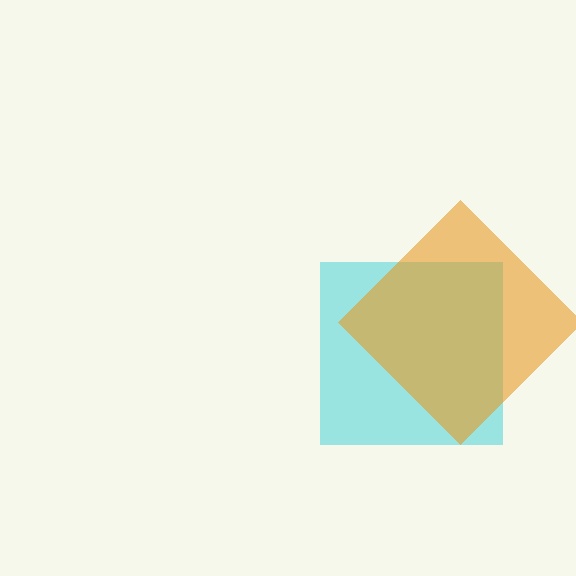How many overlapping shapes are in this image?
There are 2 overlapping shapes in the image.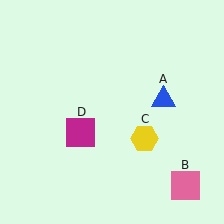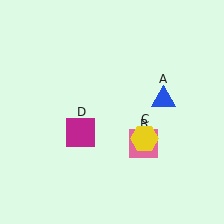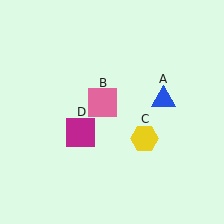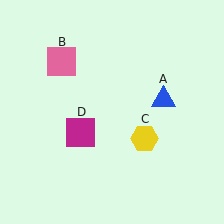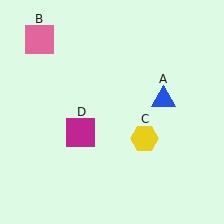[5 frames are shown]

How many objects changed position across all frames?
1 object changed position: pink square (object B).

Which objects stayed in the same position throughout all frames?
Blue triangle (object A) and yellow hexagon (object C) and magenta square (object D) remained stationary.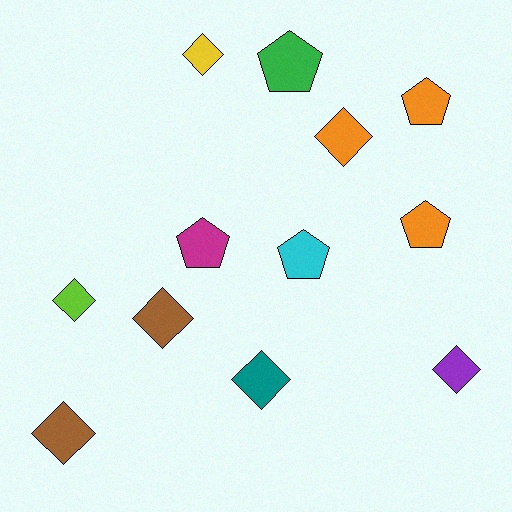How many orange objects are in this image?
There are 3 orange objects.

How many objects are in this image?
There are 12 objects.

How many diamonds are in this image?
There are 7 diamonds.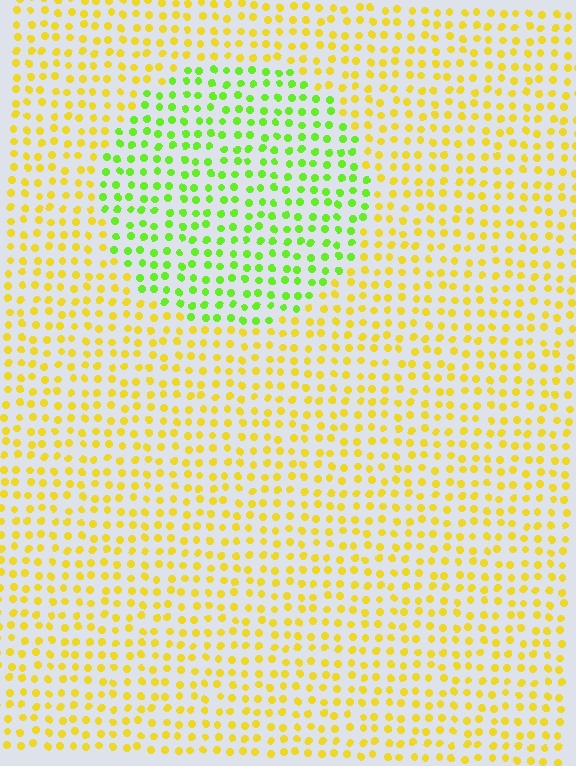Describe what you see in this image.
The image is filled with small yellow elements in a uniform arrangement. A circle-shaped region is visible where the elements are tinted to a slightly different hue, forming a subtle color boundary.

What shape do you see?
I see a circle.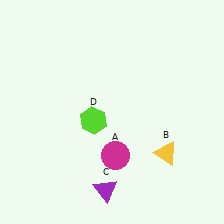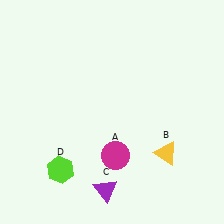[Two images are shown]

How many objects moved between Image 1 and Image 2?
1 object moved between the two images.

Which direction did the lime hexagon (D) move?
The lime hexagon (D) moved down.